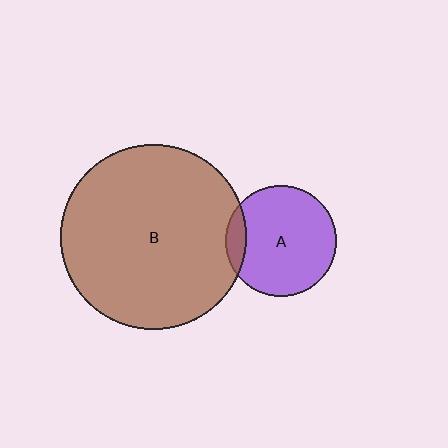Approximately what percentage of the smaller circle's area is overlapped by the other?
Approximately 10%.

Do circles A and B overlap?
Yes.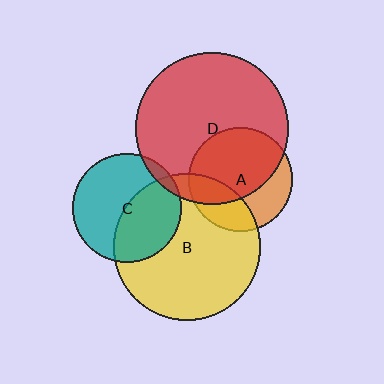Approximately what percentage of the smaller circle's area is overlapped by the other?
Approximately 10%.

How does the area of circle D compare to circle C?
Approximately 1.9 times.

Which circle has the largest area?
Circle D (red).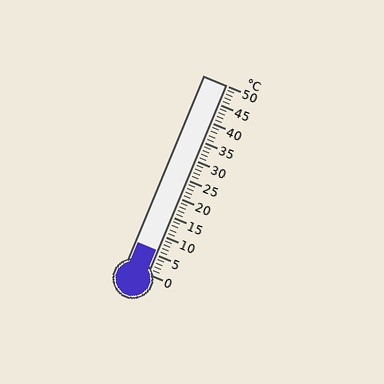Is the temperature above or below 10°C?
The temperature is below 10°C.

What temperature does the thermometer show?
The thermometer shows approximately 6°C.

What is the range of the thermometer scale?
The thermometer scale ranges from 0°C to 50°C.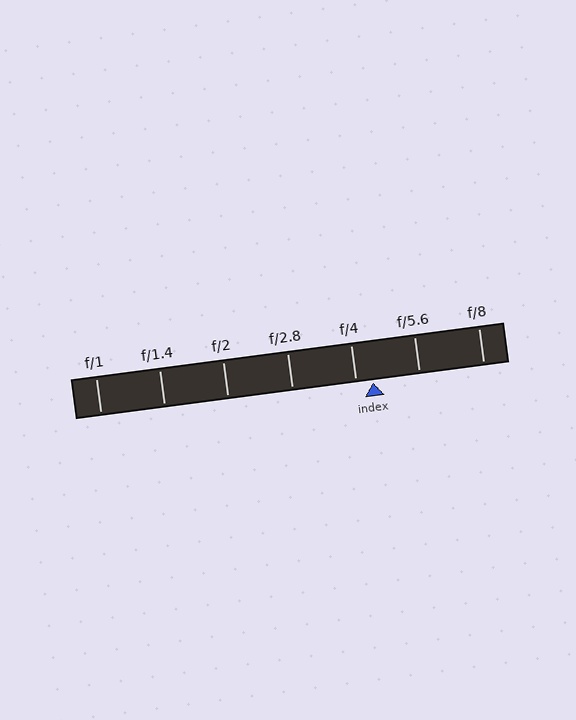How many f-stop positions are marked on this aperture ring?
There are 7 f-stop positions marked.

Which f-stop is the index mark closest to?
The index mark is closest to f/4.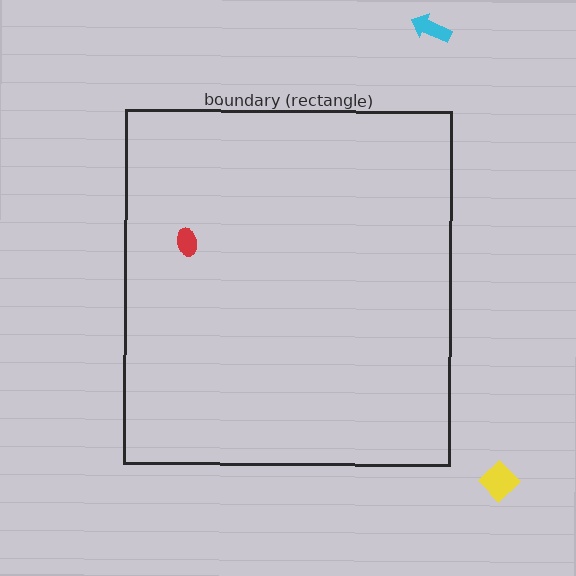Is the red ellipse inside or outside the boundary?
Inside.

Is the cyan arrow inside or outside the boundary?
Outside.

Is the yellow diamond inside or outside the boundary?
Outside.